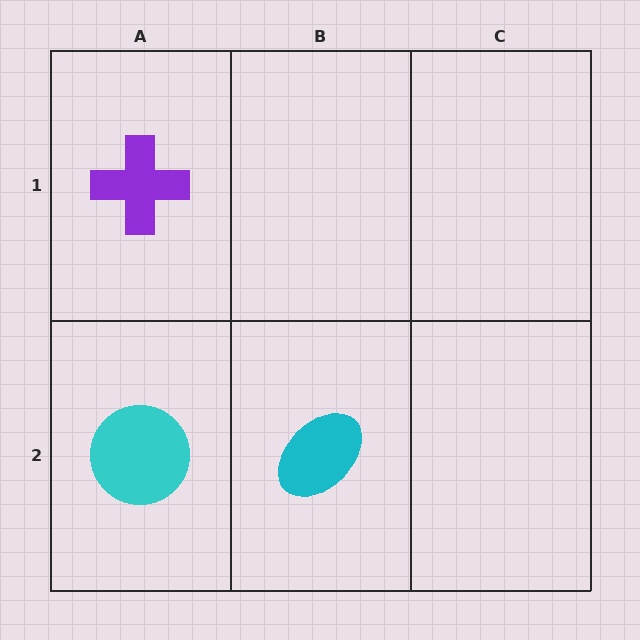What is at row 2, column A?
A cyan circle.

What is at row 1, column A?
A purple cross.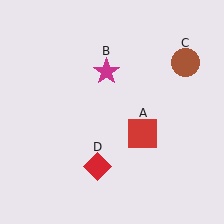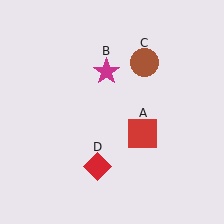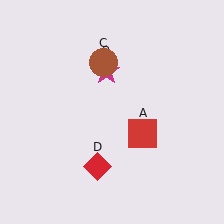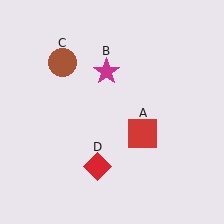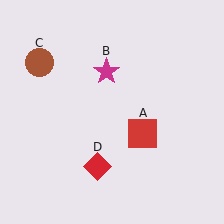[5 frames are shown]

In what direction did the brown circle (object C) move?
The brown circle (object C) moved left.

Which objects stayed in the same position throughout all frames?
Red square (object A) and magenta star (object B) and red diamond (object D) remained stationary.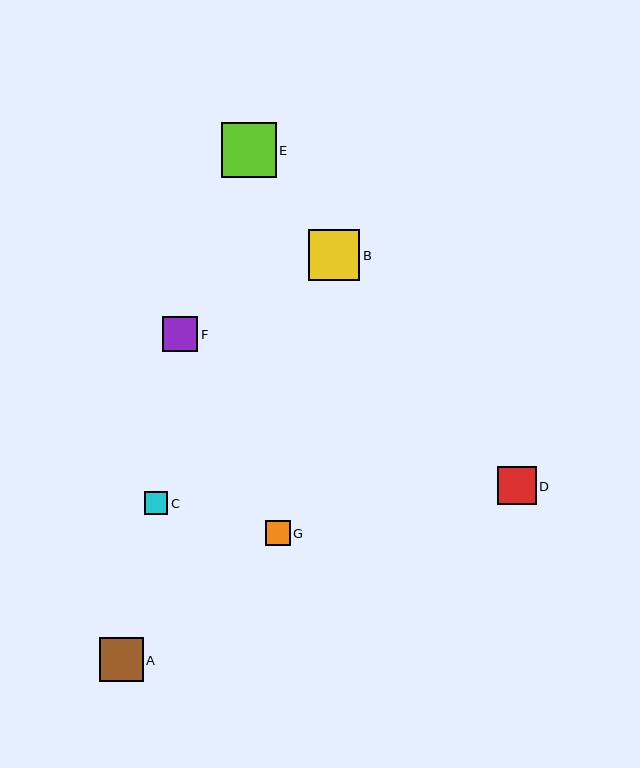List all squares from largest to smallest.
From largest to smallest: E, B, A, D, F, G, C.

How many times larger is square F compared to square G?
Square F is approximately 1.4 times the size of square G.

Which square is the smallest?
Square C is the smallest with a size of approximately 23 pixels.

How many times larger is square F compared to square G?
Square F is approximately 1.4 times the size of square G.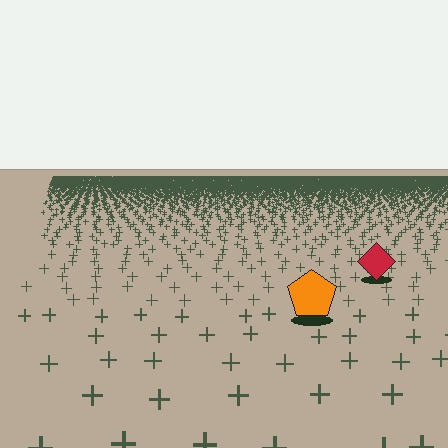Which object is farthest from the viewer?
The red diamond is farthest from the viewer. It appears smaller and the ground texture around it is denser.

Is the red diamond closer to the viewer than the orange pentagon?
No. The orange pentagon is closer — you can tell from the texture gradient: the ground texture is coarser near it.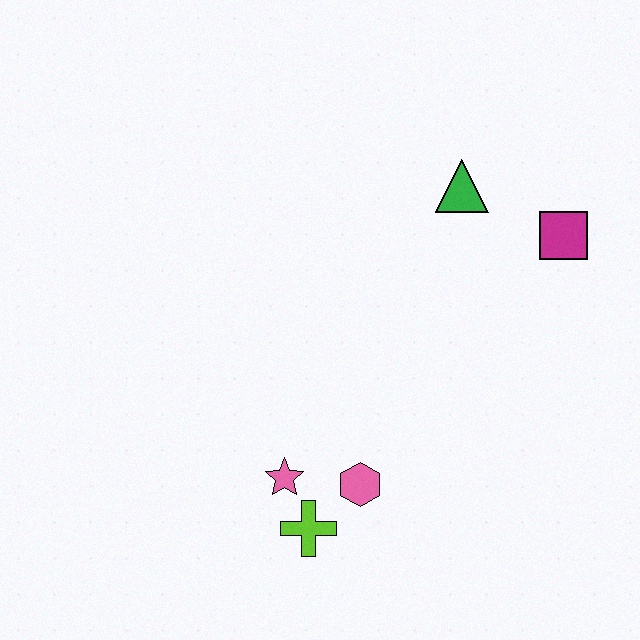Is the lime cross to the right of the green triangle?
No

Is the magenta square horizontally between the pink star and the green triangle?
No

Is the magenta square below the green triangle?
Yes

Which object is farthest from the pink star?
The magenta square is farthest from the pink star.